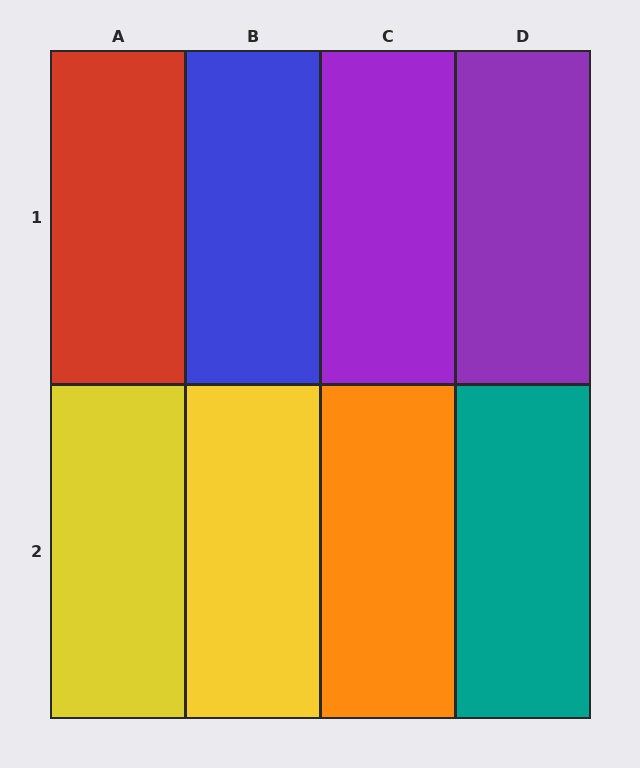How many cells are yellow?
2 cells are yellow.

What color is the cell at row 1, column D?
Purple.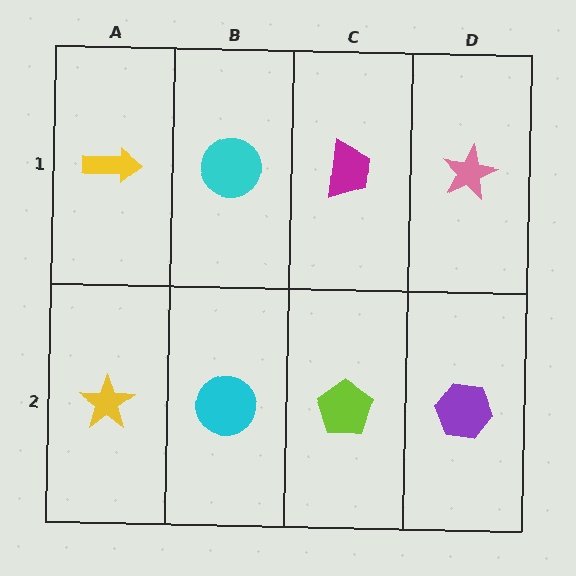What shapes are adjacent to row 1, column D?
A purple hexagon (row 2, column D), a magenta trapezoid (row 1, column C).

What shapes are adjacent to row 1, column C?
A lime pentagon (row 2, column C), a cyan circle (row 1, column B), a pink star (row 1, column D).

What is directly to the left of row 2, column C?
A cyan circle.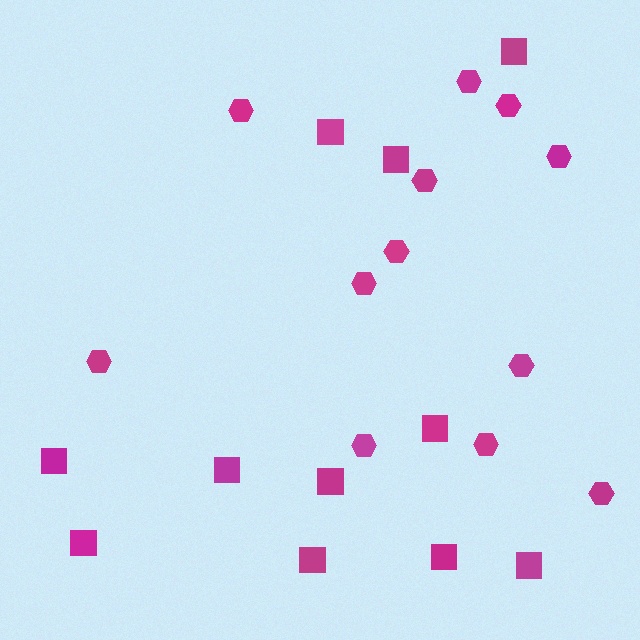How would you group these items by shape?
There are 2 groups: one group of squares (11) and one group of hexagons (12).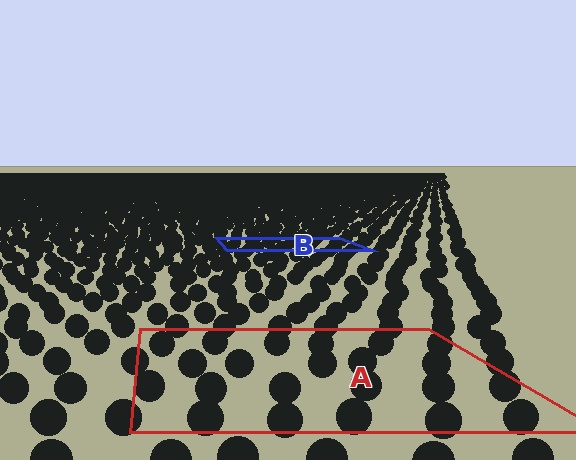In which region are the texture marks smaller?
The texture marks are smaller in region B, because it is farther away.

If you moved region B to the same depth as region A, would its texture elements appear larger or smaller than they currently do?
They would appear larger. At a closer depth, the same texture elements are projected at a bigger on-screen size.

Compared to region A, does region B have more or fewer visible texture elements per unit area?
Region B has more texture elements per unit area — they are packed more densely because it is farther away.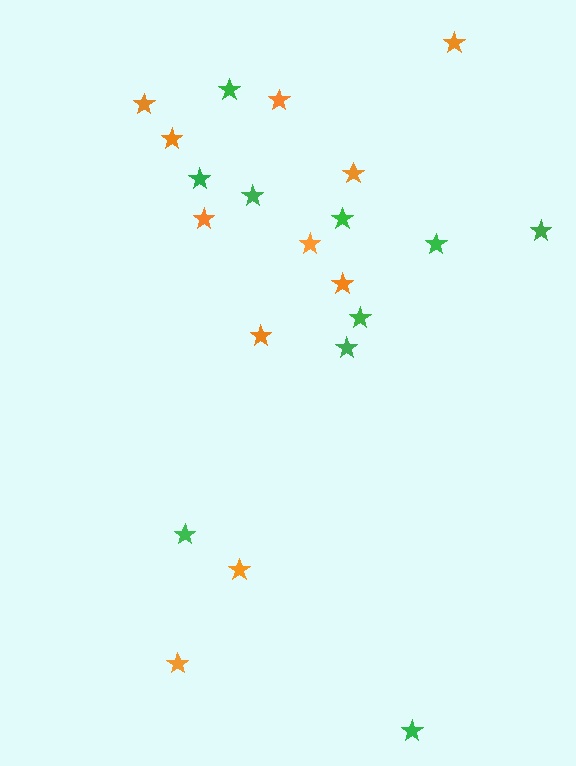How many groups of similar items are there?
There are 2 groups: one group of orange stars (11) and one group of green stars (10).